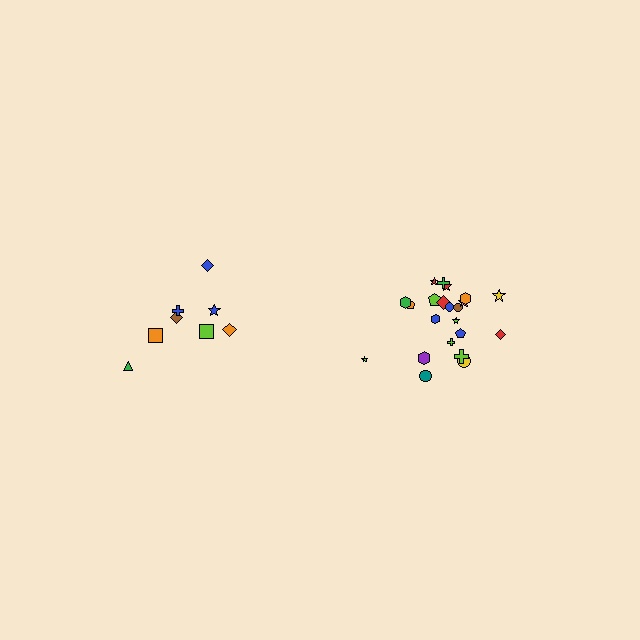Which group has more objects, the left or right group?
The right group.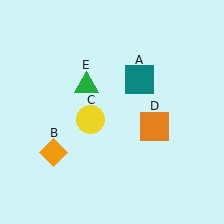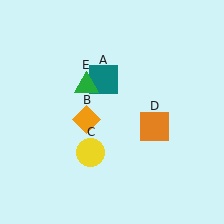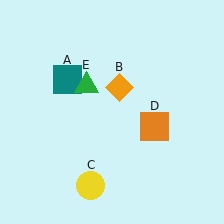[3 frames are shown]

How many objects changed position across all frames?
3 objects changed position: teal square (object A), orange diamond (object B), yellow circle (object C).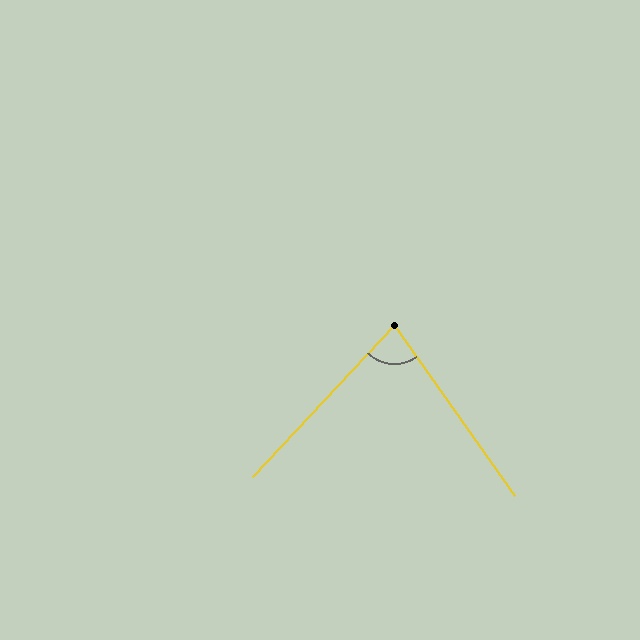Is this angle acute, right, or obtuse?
It is acute.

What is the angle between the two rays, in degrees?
Approximately 78 degrees.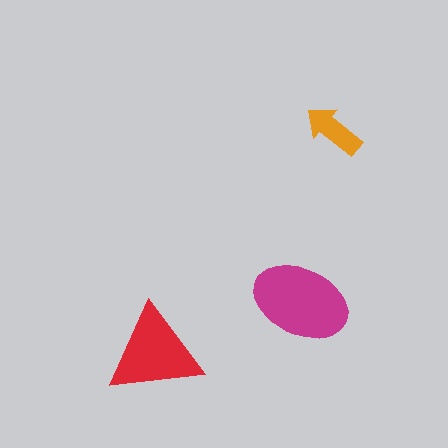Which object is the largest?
The magenta ellipse.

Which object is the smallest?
The orange arrow.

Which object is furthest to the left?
The red triangle is leftmost.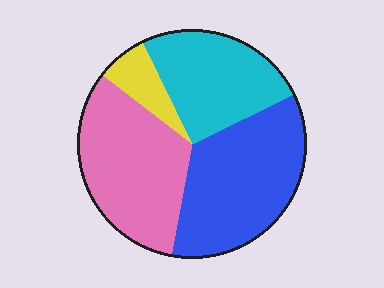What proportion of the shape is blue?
Blue covers 35% of the shape.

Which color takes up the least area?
Yellow, at roughly 5%.